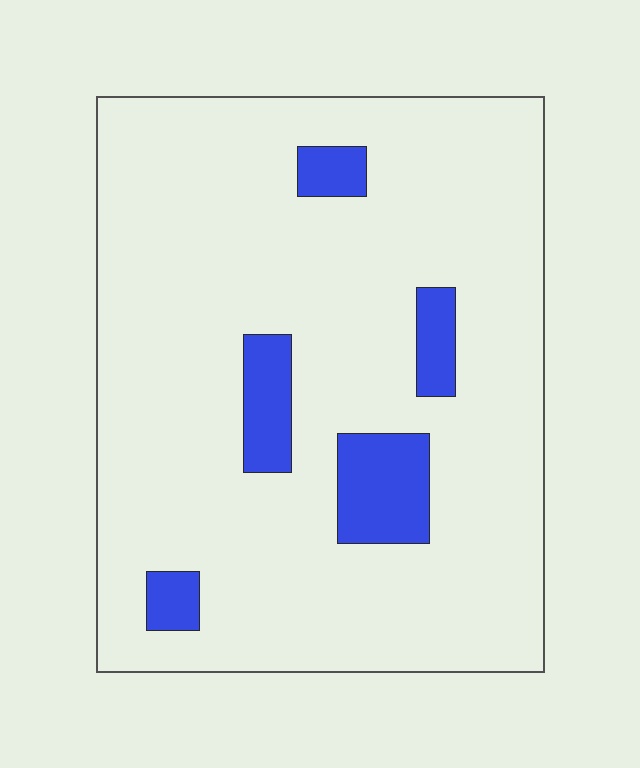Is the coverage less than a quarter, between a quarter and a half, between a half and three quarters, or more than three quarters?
Less than a quarter.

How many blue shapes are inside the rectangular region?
5.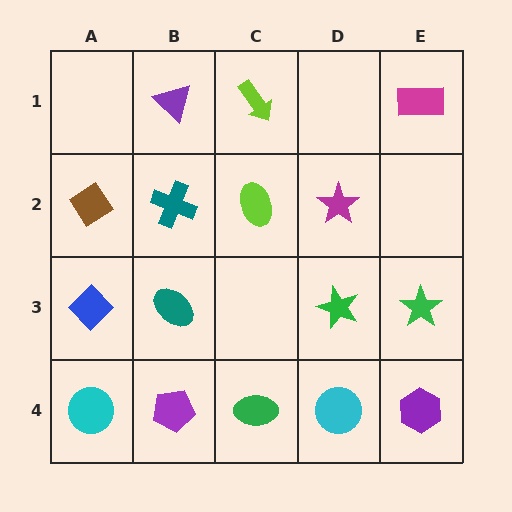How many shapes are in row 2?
4 shapes.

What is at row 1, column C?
A lime arrow.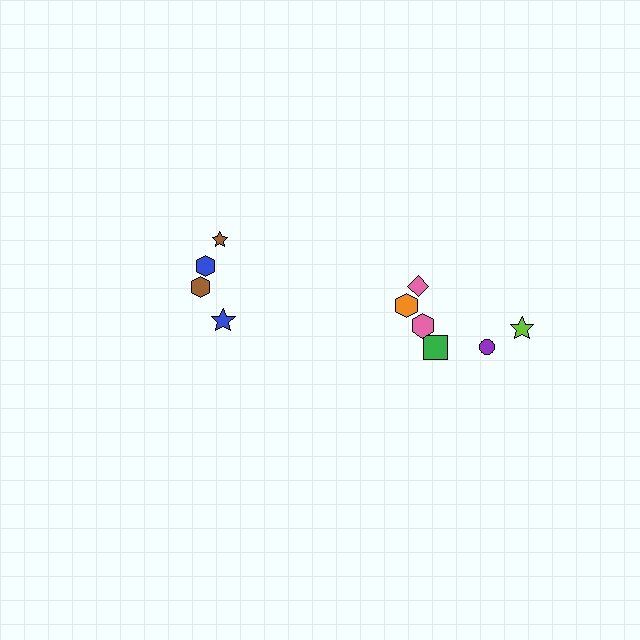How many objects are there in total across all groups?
There are 11 objects.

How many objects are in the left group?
There are 4 objects.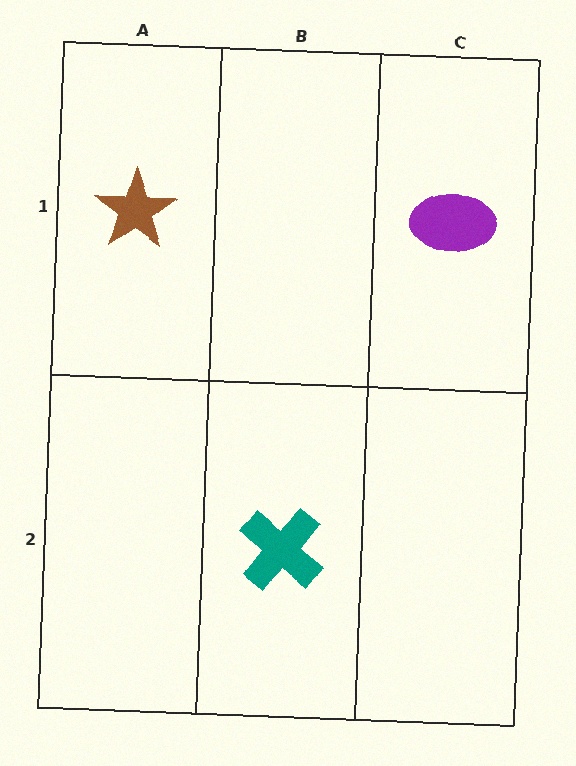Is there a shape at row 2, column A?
No, that cell is empty.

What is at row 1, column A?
A brown star.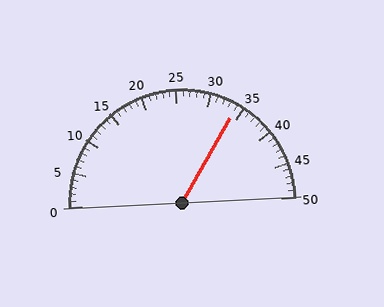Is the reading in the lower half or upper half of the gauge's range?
The reading is in the upper half of the range (0 to 50).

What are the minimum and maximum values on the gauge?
The gauge ranges from 0 to 50.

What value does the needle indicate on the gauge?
The needle indicates approximately 34.